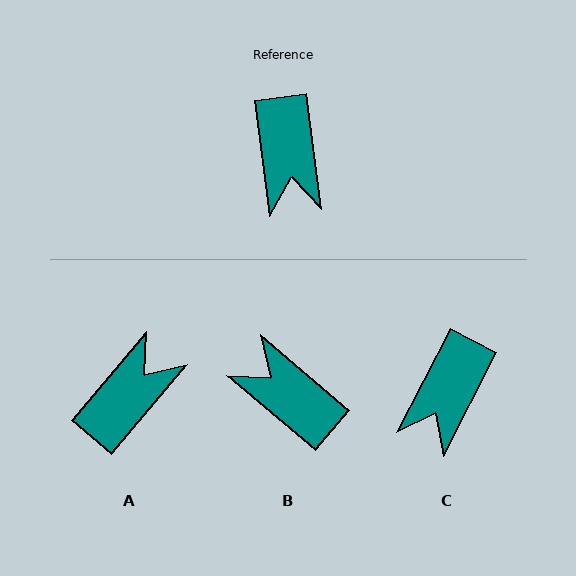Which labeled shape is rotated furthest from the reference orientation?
B, about 138 degrees away.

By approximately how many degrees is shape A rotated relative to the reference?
Approximately 132 degrees counter-clockwise.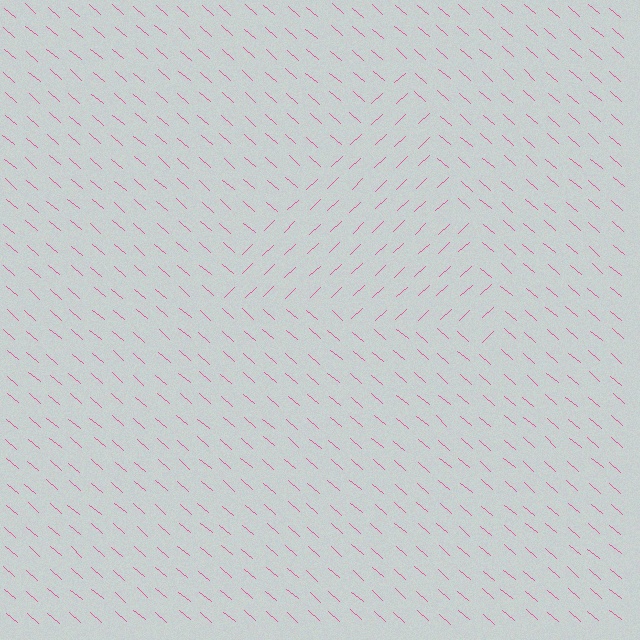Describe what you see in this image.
The image is filled with small pink line segments. A triangle region in the image has lines oriented differently from the surrounding lines, creating a visible texture boundary.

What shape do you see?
I see a triangle.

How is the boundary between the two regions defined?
The boundary is defined purely by a change in line orientation (approximately 84 degrees difference). All lines are the same color and thickness.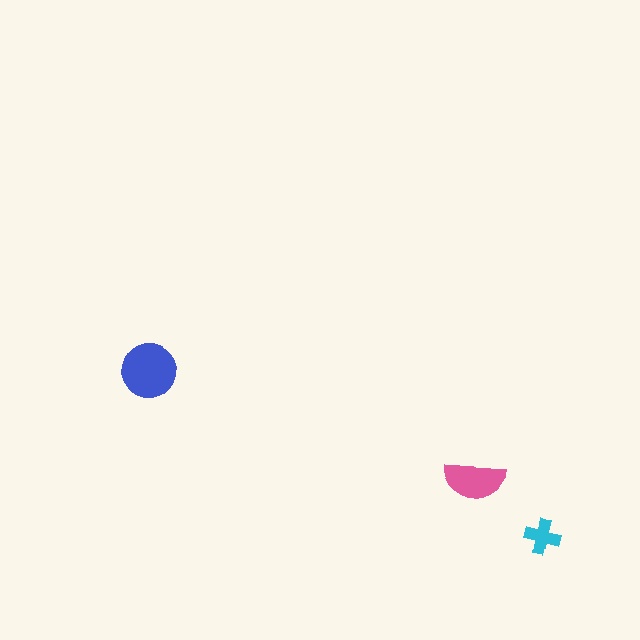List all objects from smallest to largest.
The cyan cross, the pink semicircle, the blue circle.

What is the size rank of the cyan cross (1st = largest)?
3rd.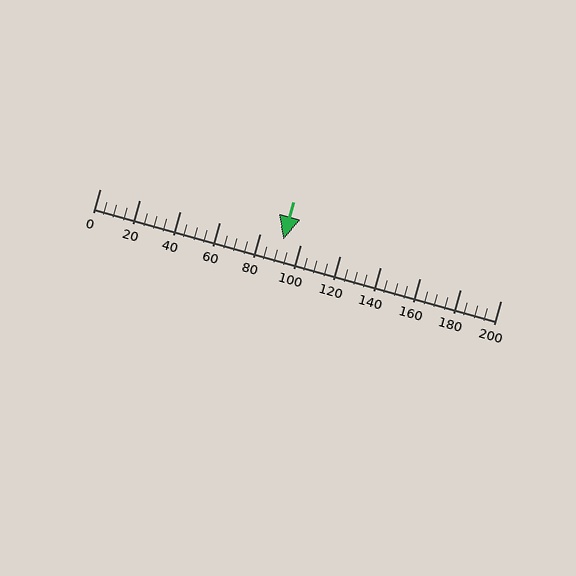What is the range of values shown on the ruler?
The ruler shows values from 0 to 200.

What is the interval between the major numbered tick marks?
The major tick marks are spaced 20 units apart.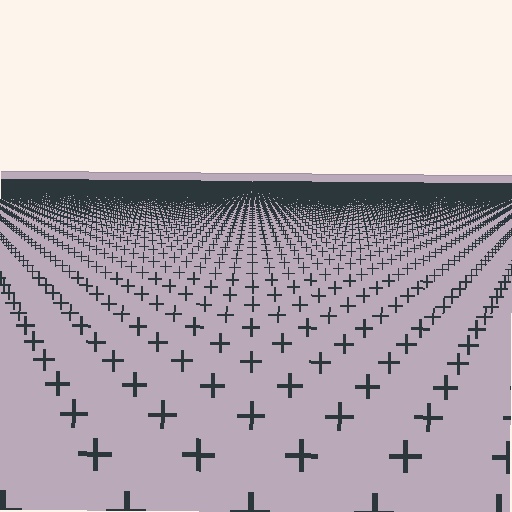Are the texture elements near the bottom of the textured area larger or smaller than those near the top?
Larger. Near the bottom, elements are closer to the viewer and appear at a bigger on-screen size.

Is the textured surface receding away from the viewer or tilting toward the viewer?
The surface is receding away from the viewer. Texture elements get smaller and denser toward the top.